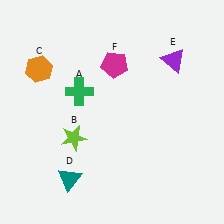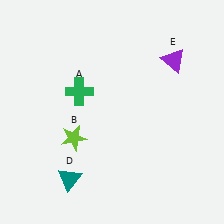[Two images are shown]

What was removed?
The orange hexagon (C), the magenta pentagon (F) were removed in Image 2.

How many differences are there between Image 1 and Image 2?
There are 2 differences between the two images.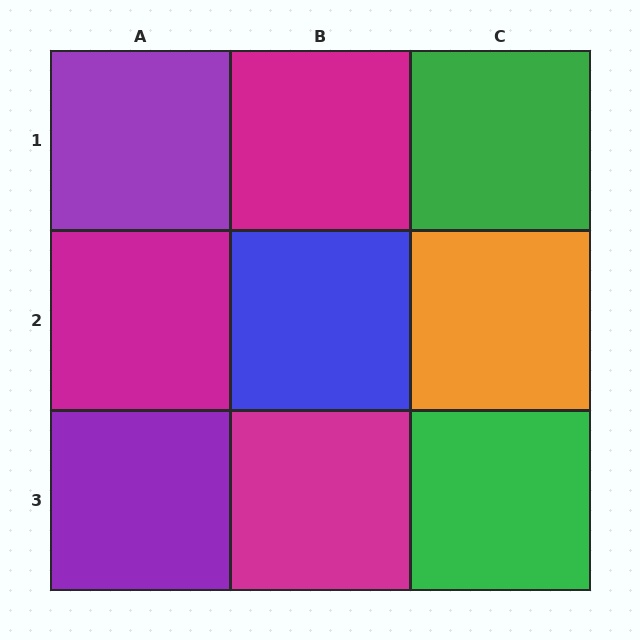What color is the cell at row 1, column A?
Purple.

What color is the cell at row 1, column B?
Magenta.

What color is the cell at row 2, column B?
Blue.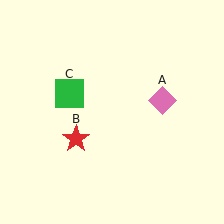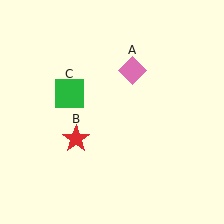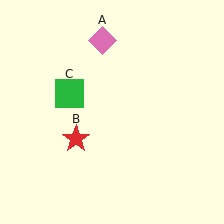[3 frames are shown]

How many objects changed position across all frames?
1 object changed position: pink diamond (object A).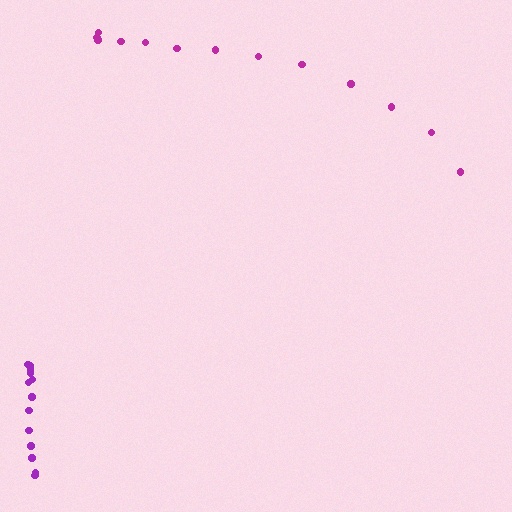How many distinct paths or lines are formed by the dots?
There are 2 distinct paths.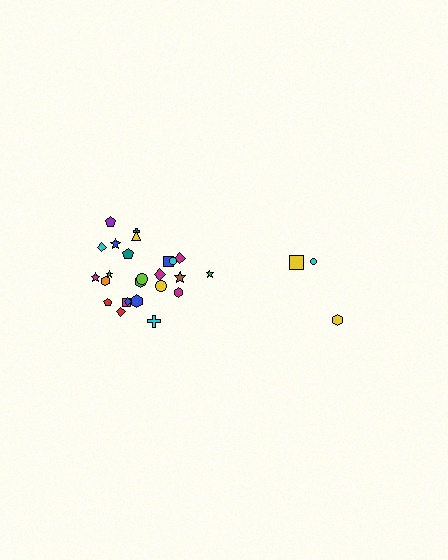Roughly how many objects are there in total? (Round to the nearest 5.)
Roughly 30 objects in total.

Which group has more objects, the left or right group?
The left group.